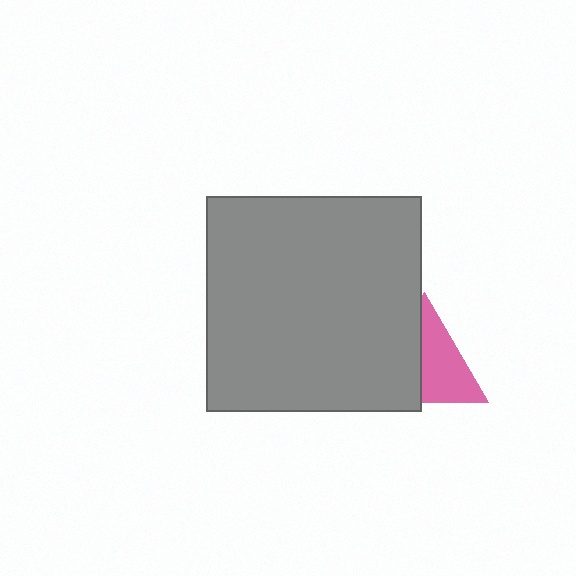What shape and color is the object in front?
The object in front is a gray square.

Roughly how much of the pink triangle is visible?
About half of it is visible (roughly 55%).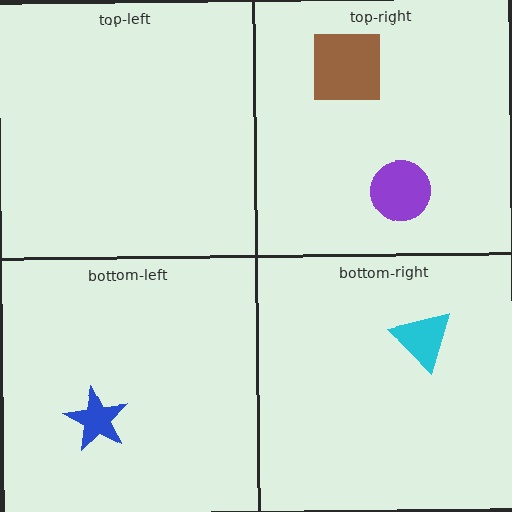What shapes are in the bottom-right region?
The cyan triangle.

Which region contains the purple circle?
The top-right region.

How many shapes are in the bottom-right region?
1.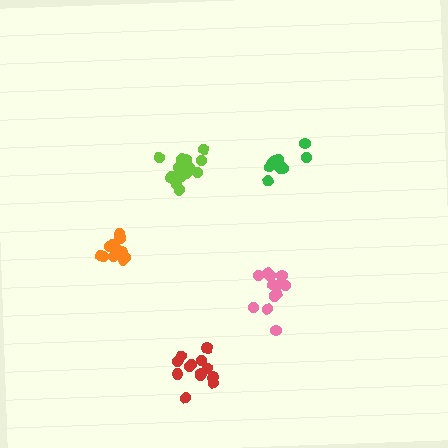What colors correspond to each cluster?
The clusters are colored: orange, pink, lime, red, green.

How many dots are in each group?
Group 1: 14 dots, Group 2: 12 dots, Group 3: 17 dots, Group 4: 13 dots, Group 5: 11 dots (67 total).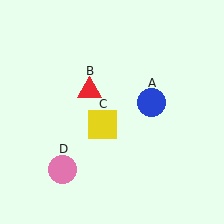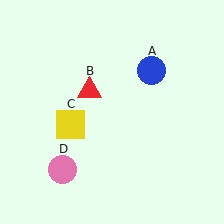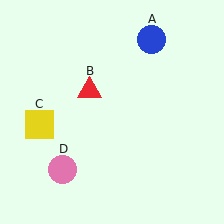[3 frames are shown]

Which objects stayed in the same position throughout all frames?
Red triangle (object B) and pink circle (object D) remained stationary.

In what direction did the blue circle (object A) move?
The blue circle (object A) moved up.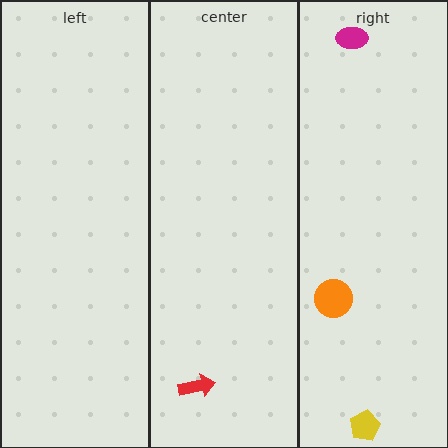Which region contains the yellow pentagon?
The right region.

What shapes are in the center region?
The red arrow.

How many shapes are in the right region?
3.